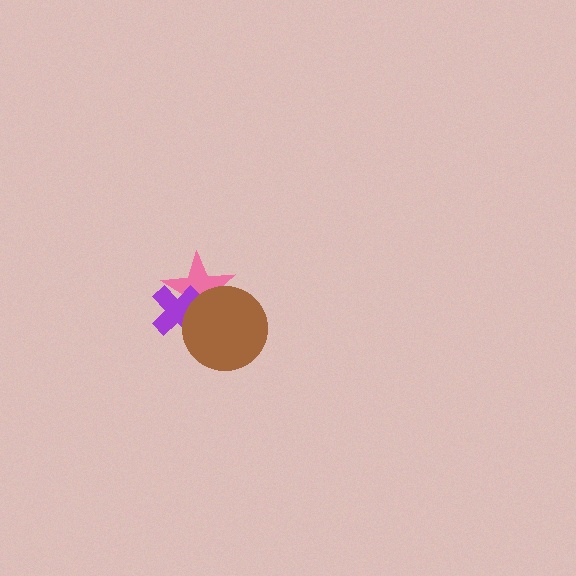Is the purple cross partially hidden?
Yes, it is partially covered by another shape.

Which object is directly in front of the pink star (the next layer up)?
The purple cross is directly in front of the pink star.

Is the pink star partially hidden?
Yes, it is partially covered by another shape.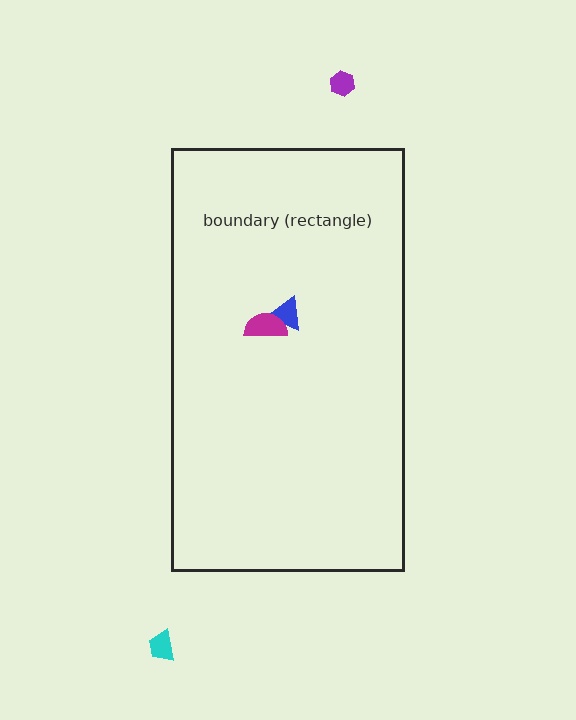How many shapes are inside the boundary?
2 inside, 2 outside.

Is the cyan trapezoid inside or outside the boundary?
Outside.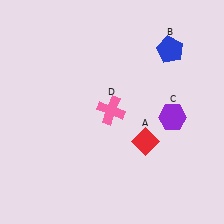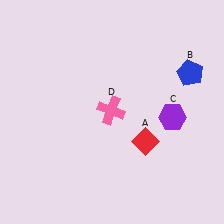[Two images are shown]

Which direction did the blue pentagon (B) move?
The blue pentagon (B) moved down.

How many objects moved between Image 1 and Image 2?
1 object moved between the two images.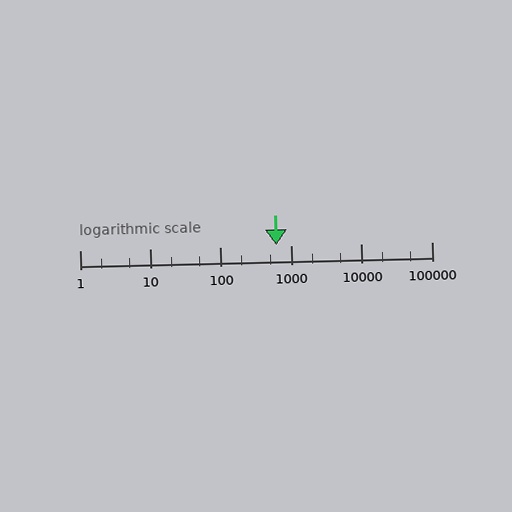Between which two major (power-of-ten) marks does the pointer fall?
The pointer is between 100 and 1000.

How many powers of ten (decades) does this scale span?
The scale spans 5 decades, from 1 to 100000.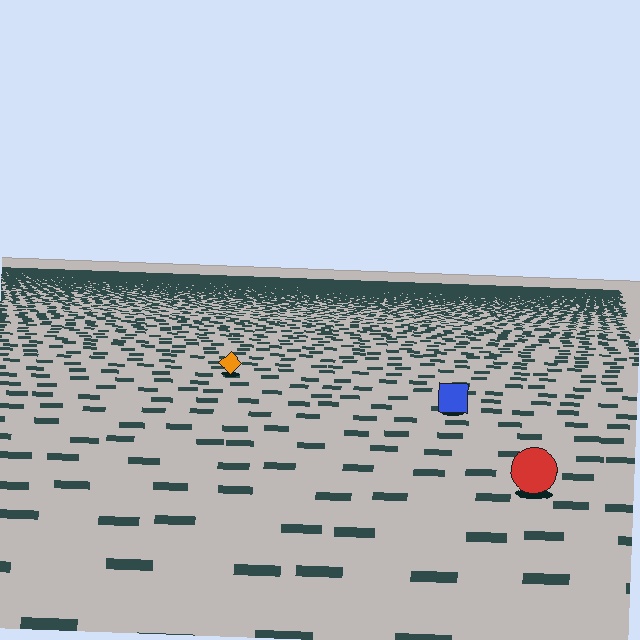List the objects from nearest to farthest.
From nearest to farthest: the red circle, the blue square, the orange diamond.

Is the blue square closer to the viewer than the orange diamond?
Yes. The blue square is closer — you can tell from the texture gradient: the ground texture is coarser near it.